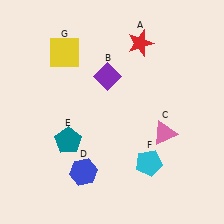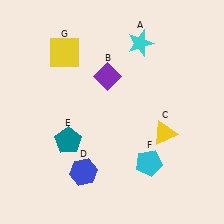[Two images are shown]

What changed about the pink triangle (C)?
In Image 1, C is pink. In Image 2, it changed to yellow.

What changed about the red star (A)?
In Image 1, A is red. In Image 2, it changed to cyan.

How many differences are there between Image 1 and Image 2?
There are 2 differences between the two images.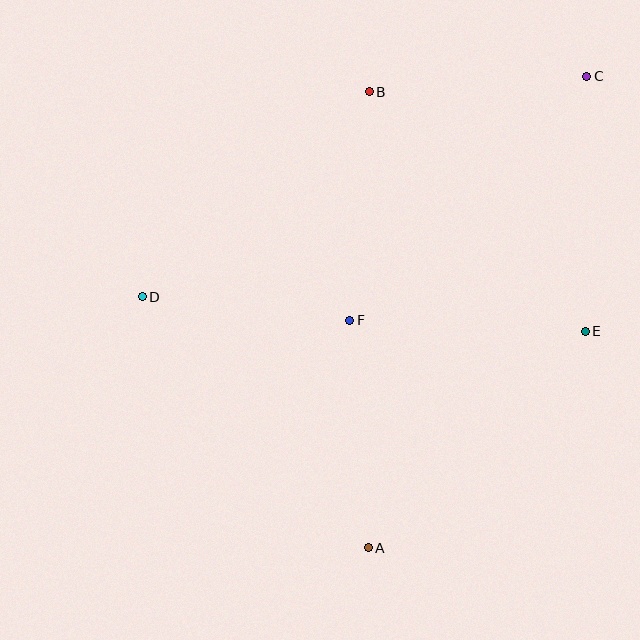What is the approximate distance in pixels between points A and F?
The distance between A and F is approximately 228 pixels.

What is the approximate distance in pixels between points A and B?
The distance between A and B is approximately 456 pixels.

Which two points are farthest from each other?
Points A and C are farthest from each other.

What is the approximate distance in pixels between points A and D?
The distance between A and D is approximately 338 pixels.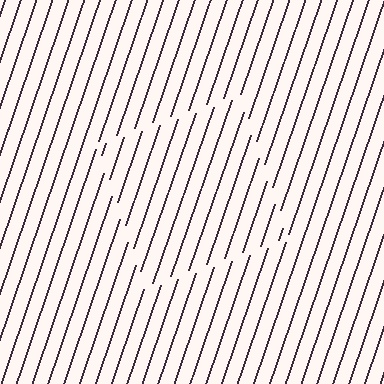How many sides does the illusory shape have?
4 sides — the line-ends trace a square.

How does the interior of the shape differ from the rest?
The interior of the shape contains the same grating, shifted by half a period — the contour is defined by the phase discontinuity where line-ends from the inner and outer gratings abut.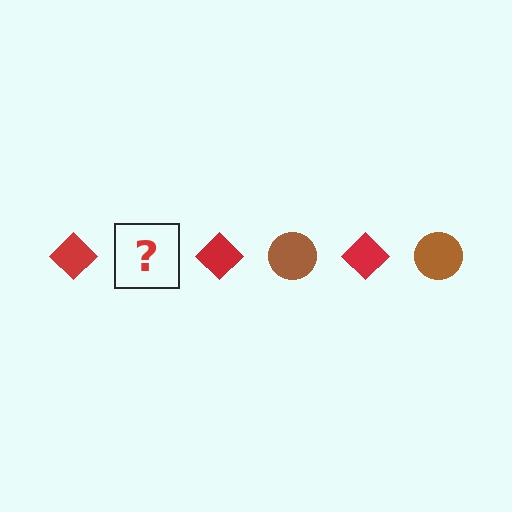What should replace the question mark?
The question mark should be replaced with a brown circle.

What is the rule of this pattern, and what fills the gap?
The rule is that the pattern alternates between red diamond and brown circle. The gap should be filled with a brown circle.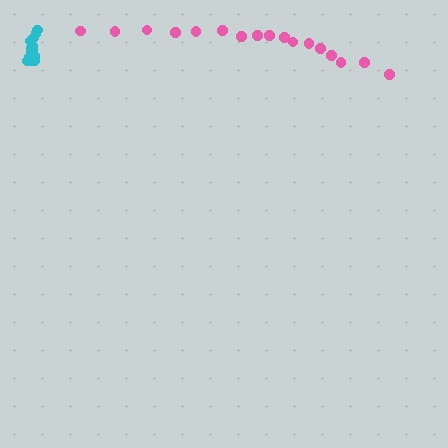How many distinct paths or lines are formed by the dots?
There are 2 distinct paths.